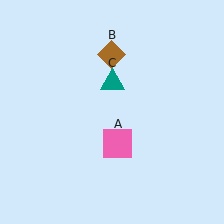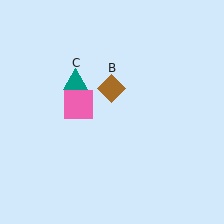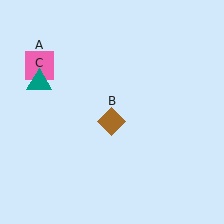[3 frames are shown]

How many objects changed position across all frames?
3 objects changed position: pink square (object A), brown diamond (object B), teal triangle (object C).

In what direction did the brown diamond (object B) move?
The brown diamond (object B) moved down.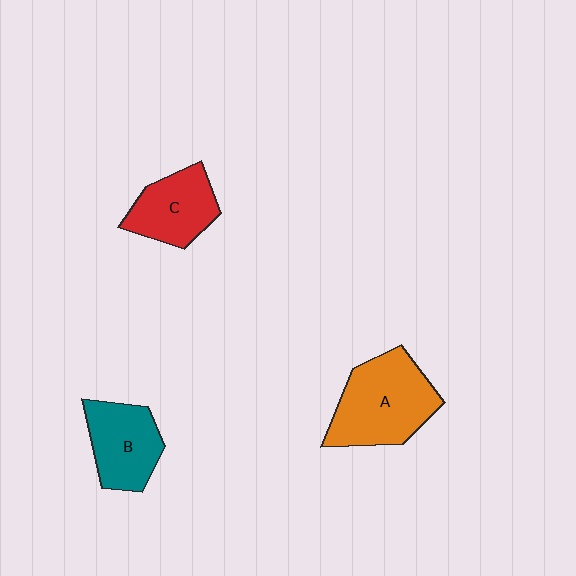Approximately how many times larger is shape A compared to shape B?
Approximately 1.4 times.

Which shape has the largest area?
Shape A (orange).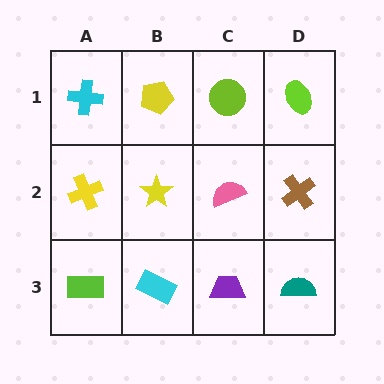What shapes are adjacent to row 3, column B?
A yellow star (row 2, column B), a lime rectangle (row 3, column A), a purple trapezoid (row 3, column C).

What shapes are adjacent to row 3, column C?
A pink semicircle (row 2, column C), a cyan rectangle (row 3, column B), a teal semicircle (row 3, column D).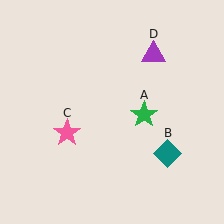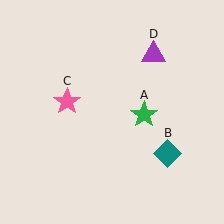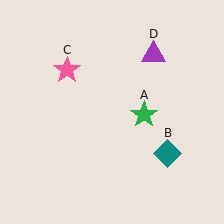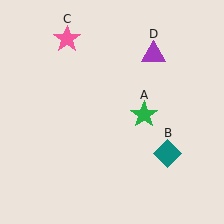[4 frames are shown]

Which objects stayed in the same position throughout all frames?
Green star (object A) and teal diamond (object B) and purple triangle (object D) remained stationary.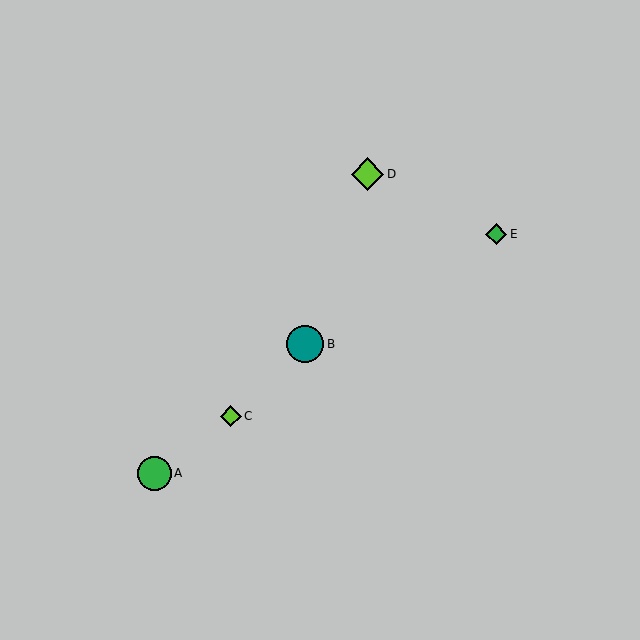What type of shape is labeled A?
Shape A is a green circle.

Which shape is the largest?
The teal circle (labeled B) is the largest.